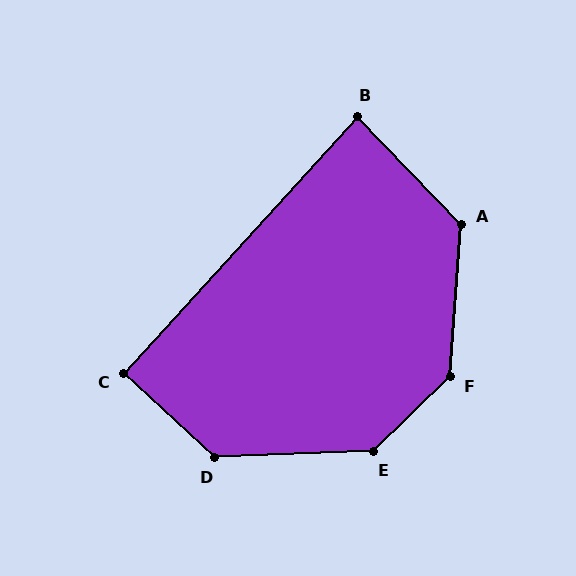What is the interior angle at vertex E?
Approximately 138 degrees (obtuse).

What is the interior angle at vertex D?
Approximately 135 degrees (obtuse).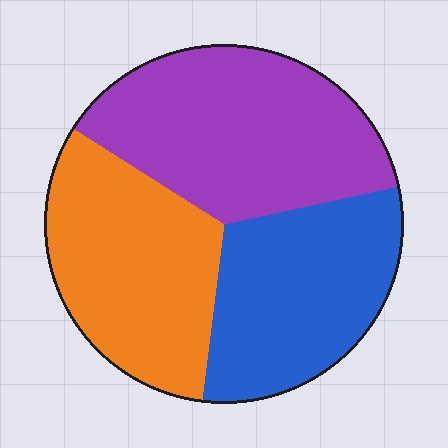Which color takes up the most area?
Purple, at roughly 40%.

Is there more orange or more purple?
Purple.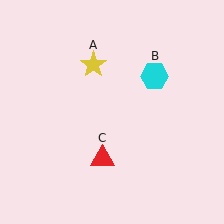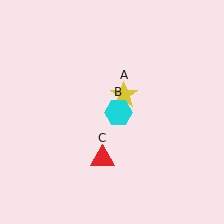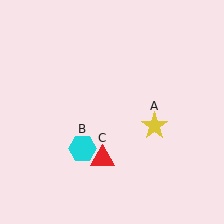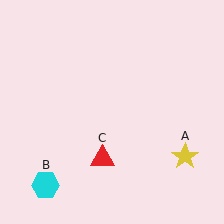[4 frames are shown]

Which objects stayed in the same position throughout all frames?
Red triangle (object C) remained stationary.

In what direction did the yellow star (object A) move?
The yellow star (object A) moved down and to the right.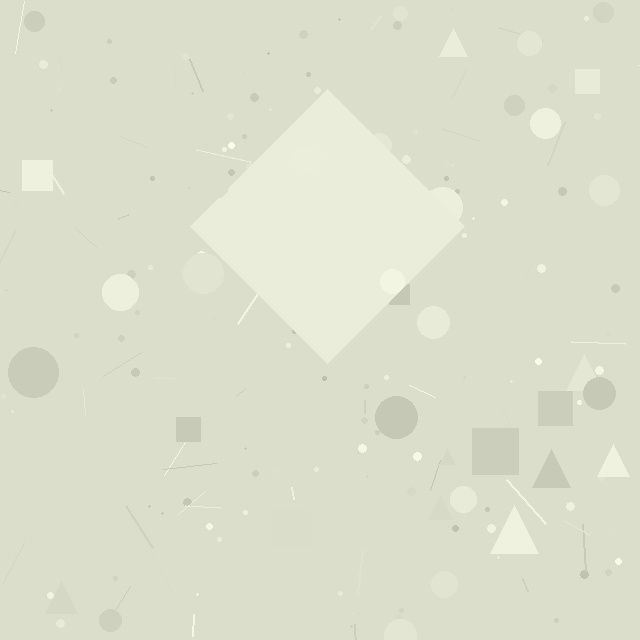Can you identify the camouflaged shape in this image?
The camouflaged shape is a diamond.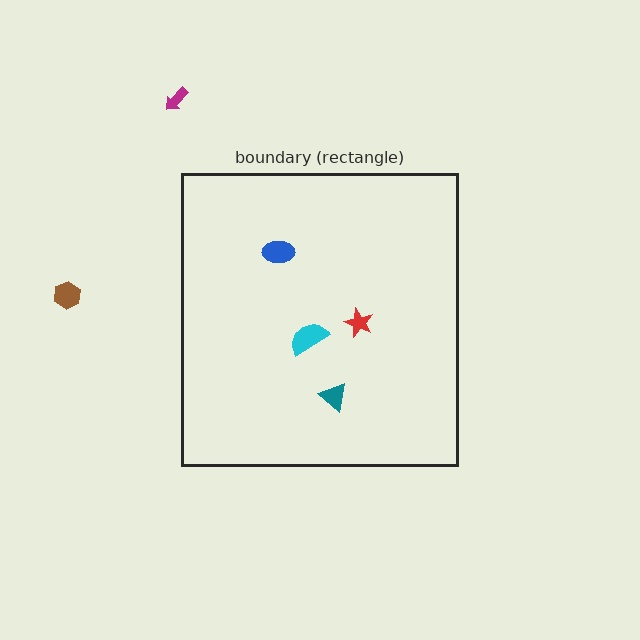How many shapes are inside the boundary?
4 inside, 2 outside.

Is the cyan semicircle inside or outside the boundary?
Inside.